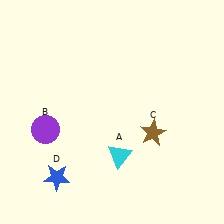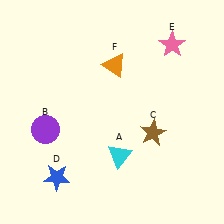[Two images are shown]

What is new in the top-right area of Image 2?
A pink star (E) was added in the top-right area of Image 2.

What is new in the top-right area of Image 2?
An orange triangle (F) was added in the top-right area of Image 2.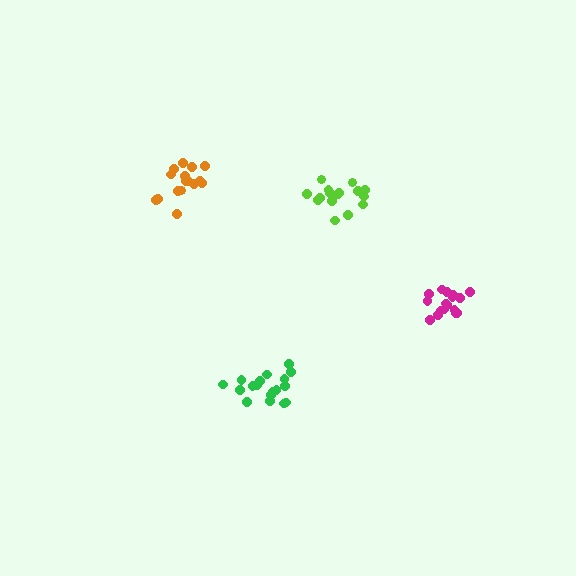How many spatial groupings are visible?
There are 4 spatial groupings.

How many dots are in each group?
Group 1: 16 dots, Group 2: 17 dots, Group 3: 16 dots, Group 4: 18 dots (67 total).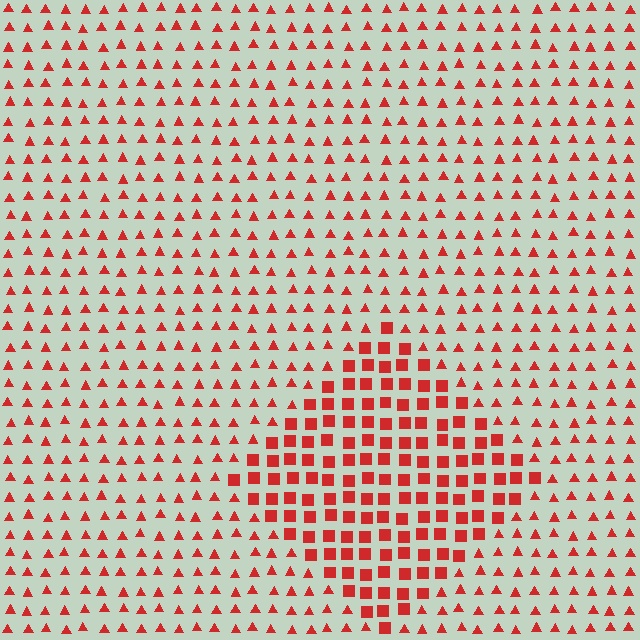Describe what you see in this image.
The image is filled with small red elements arranged in a uniform grid. A diamond-shaped region contains squares, while the surrounding area contains triangles. The boundary is defined purely by the change in element shape.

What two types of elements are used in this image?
The image uses squares inside the diamond region and triangles outside it.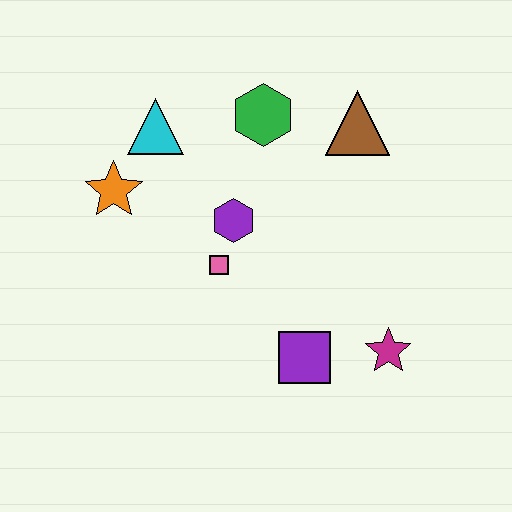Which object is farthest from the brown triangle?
The orange star is farthest from the brown triangle.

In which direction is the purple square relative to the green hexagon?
The purple square is below the green hexagon.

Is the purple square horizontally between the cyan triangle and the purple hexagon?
No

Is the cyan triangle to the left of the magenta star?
Yes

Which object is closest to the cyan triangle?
The orange star is closest to the cyan triangle.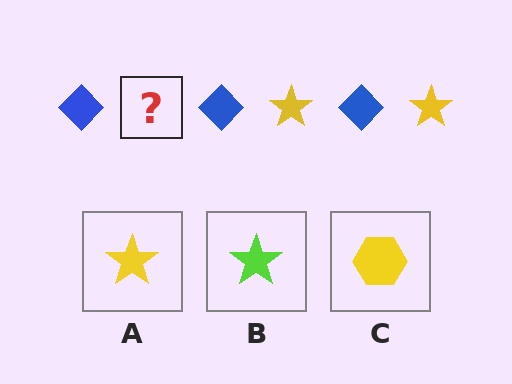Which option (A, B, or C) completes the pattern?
A.